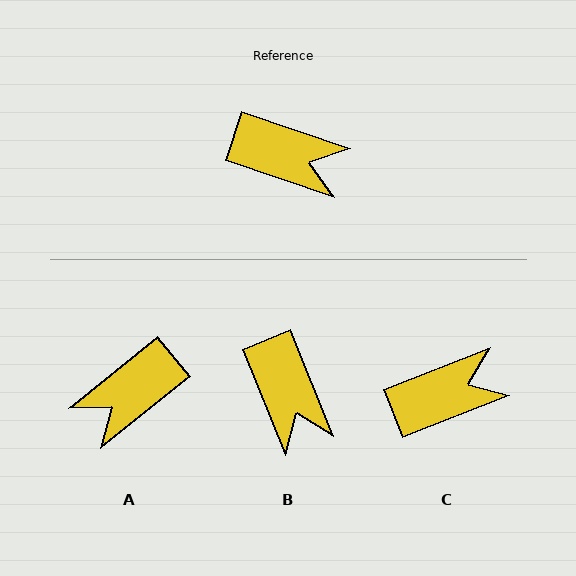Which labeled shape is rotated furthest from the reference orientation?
A, about 122 degrees away.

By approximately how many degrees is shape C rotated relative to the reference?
Approximately 40 degrees counter-clockwise.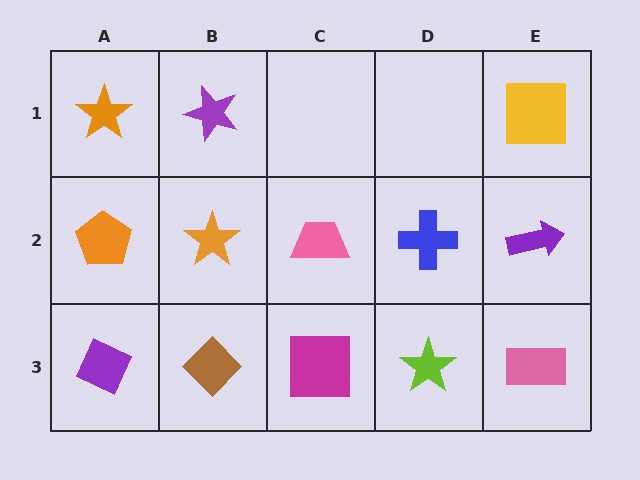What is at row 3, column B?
A brown diamond.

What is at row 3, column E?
A pink rectangle.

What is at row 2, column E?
A purple arrow.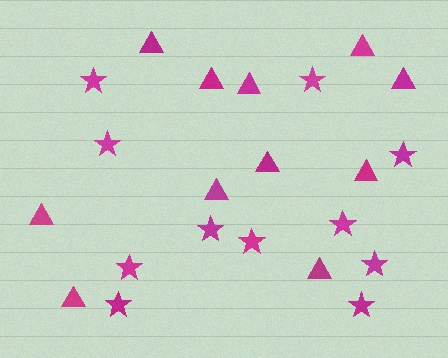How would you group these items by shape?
There are 2 groups: one group of stars (11) and one group of triangles (11).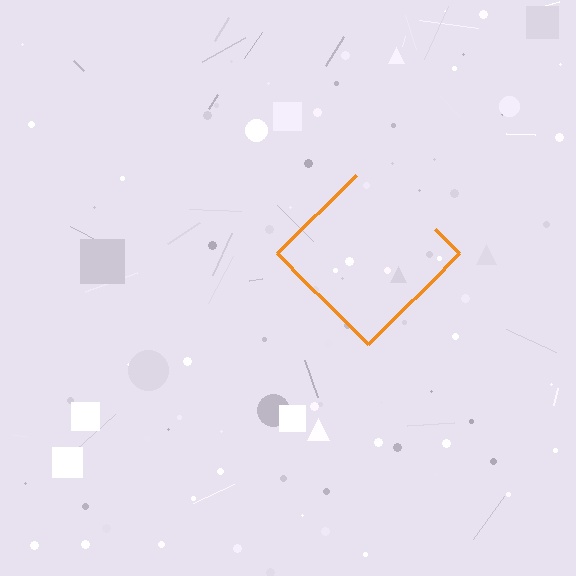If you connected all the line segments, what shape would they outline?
They would outline a diamond.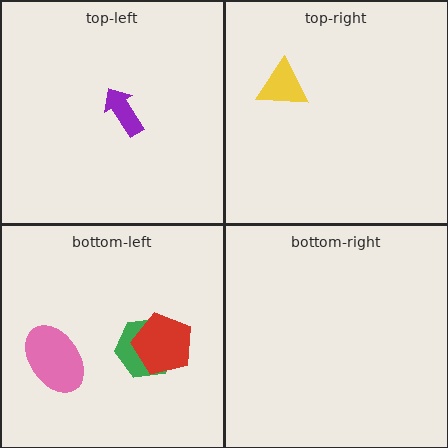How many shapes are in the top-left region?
1.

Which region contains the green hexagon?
The bottom-left region.